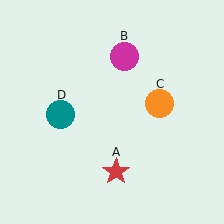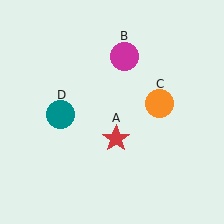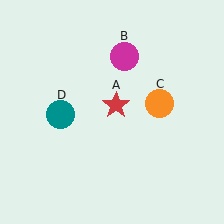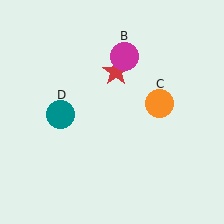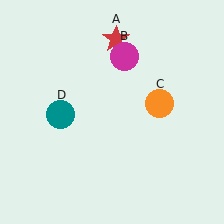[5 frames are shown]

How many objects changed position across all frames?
1 object changed position: red star (object A).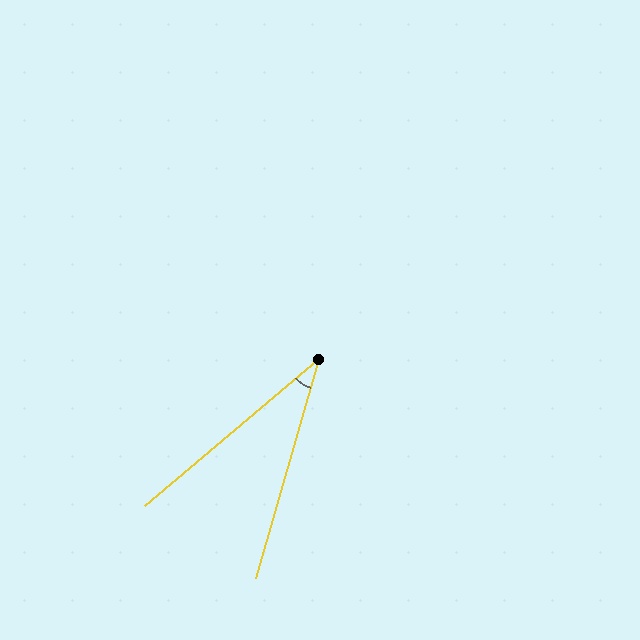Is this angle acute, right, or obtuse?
It is acute.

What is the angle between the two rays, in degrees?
Approximately 34 degrees.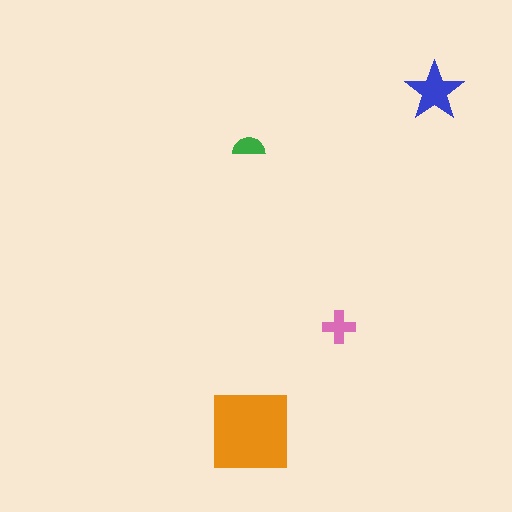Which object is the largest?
The orange square.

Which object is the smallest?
The green semicircle.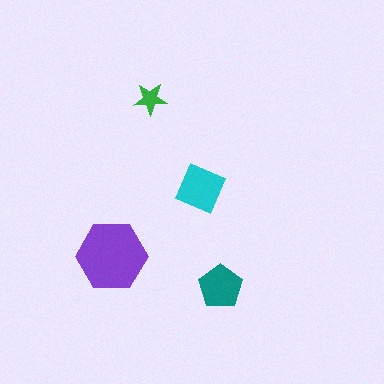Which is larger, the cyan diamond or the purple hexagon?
The purple hexagon.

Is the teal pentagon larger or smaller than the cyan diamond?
Smaller.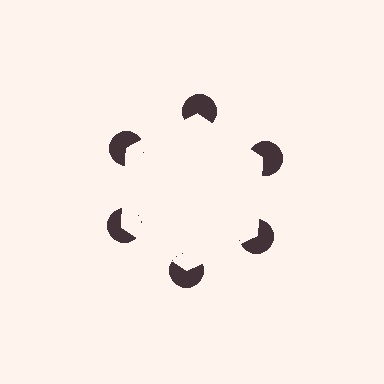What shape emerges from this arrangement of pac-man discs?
An illusory hexagon — its edges are inferred from the aligned wedge cuts in the pac-man discs, not physically drawn.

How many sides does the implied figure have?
6 sides.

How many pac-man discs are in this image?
There are 6 — one at each vertex of the illusory hexagon.